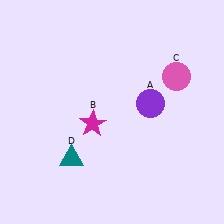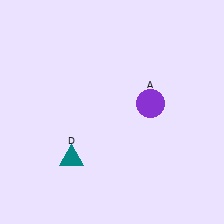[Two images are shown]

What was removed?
The pink circle (C), the magenta star (B) were removed in Image 2.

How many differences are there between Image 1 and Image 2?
There are 2 differences between the two images.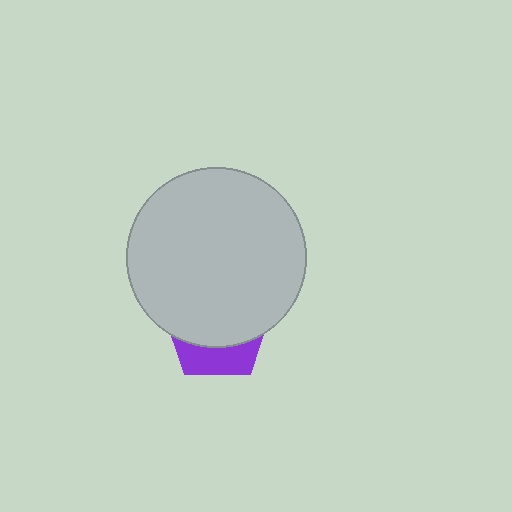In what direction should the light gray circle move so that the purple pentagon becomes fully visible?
The light gray circle should move up. That is the shortest direction to clear the overlap and leave the purple pentagon fully visible.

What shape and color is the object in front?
The object in front is a light gray circle.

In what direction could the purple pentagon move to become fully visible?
The purple pentagon could move down. That would shift it out from behind the light gray circle entirely.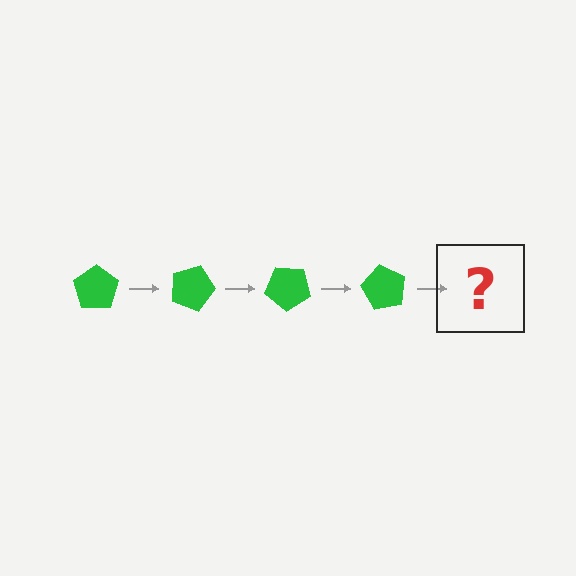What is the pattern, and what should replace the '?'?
The pattern is that the pentagon rotates 20 degrees each step. The '?' should be a green pentagon rotated 80 degrees.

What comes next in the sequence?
The next element should be a green pentagon rotated 80 degrees.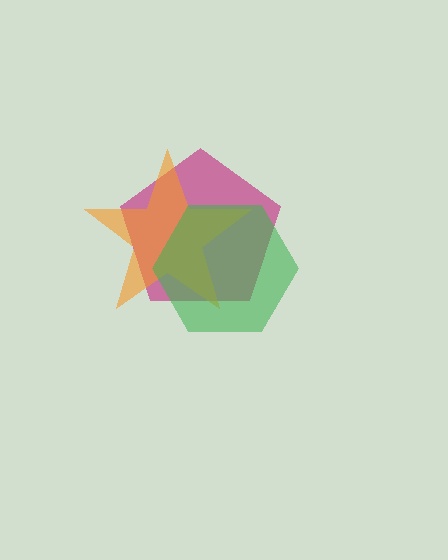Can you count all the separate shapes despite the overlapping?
Yes, there are 3 separate shapes.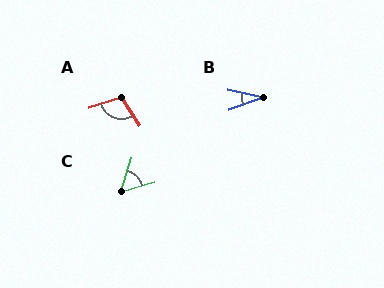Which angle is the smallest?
B, at approximately 32 degrees.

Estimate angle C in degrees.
Approximately 57 degrees.